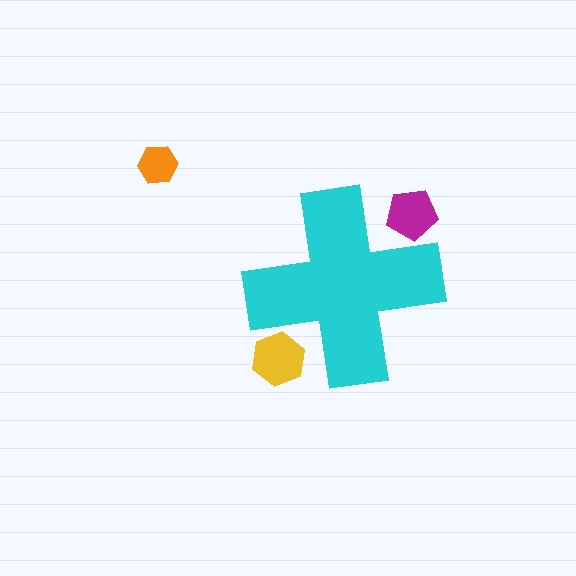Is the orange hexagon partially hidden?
No, the orange hexagon is fully visible.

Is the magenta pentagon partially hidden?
Yes, the magenta pentagon is partially hidden behind the cyan cross.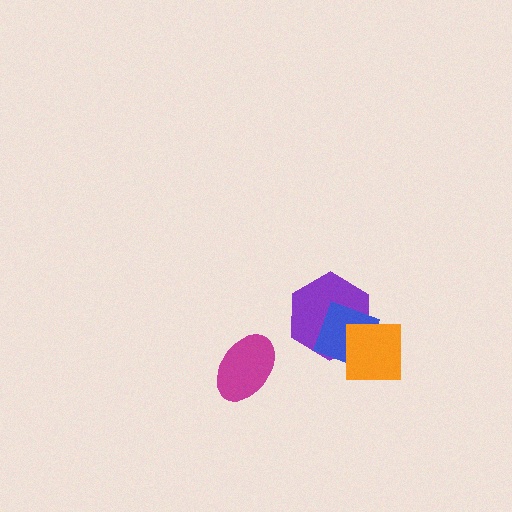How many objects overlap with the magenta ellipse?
0 objects overlap with the magenta ellipse.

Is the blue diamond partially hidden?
Yes, it is partially covered by another shape.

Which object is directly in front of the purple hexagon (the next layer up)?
The blue diamond is directly in front of the purple hexagon.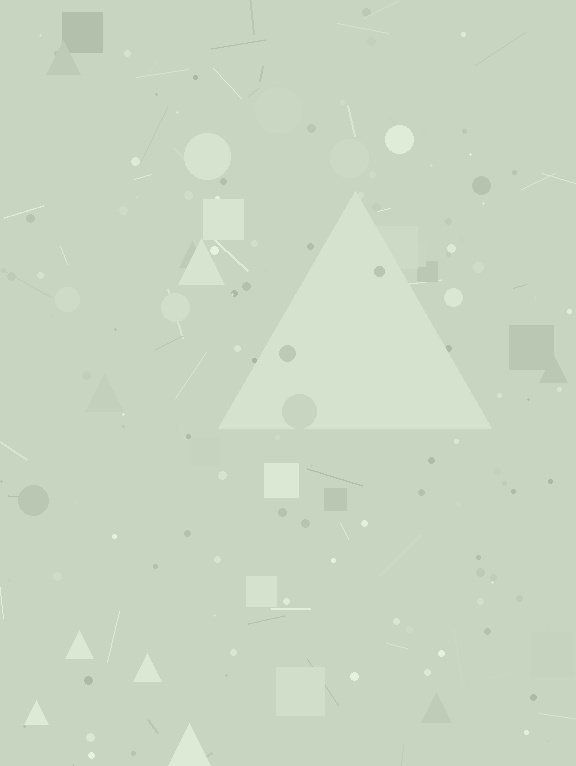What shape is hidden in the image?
A triangle is hidden in the image.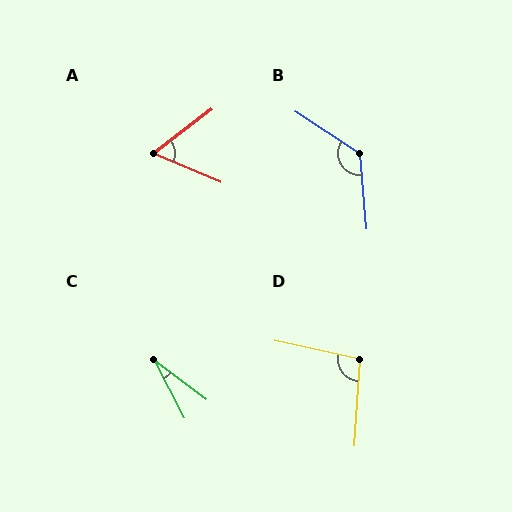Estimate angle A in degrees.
Approximately 60 degrees.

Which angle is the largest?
B, at approximately 128 degrees.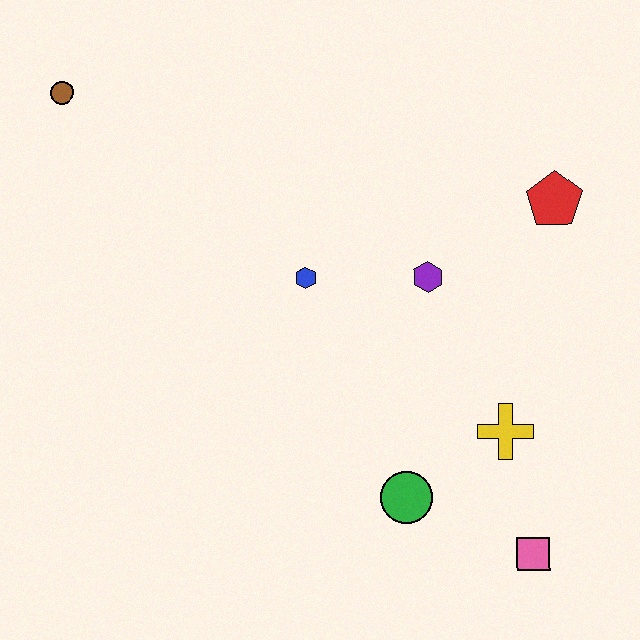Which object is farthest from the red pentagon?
The brown circle is farthest from the red pentagon.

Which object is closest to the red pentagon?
The purple hexagon is closest to the red pentagon.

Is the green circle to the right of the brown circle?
Yes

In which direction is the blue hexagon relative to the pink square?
The blue hexagon is above the pink square.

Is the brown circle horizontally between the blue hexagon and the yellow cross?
No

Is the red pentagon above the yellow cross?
Yes